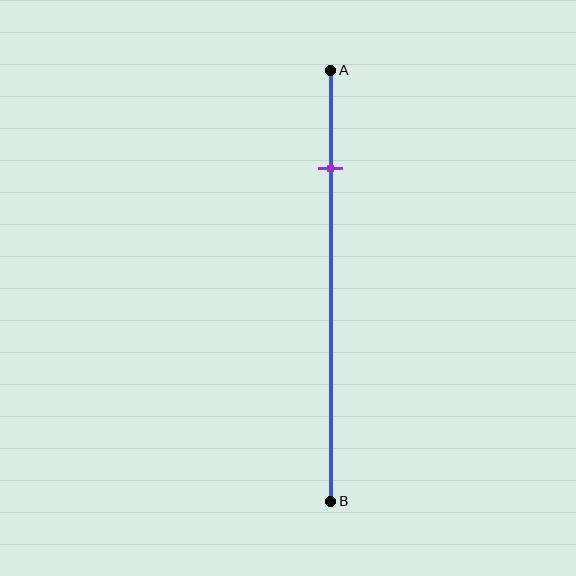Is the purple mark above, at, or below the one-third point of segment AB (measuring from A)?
The purple mark is above the one-third point of segment AB.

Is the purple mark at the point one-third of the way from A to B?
No, the mark is at about 25% from A, not at the 33% one-third point.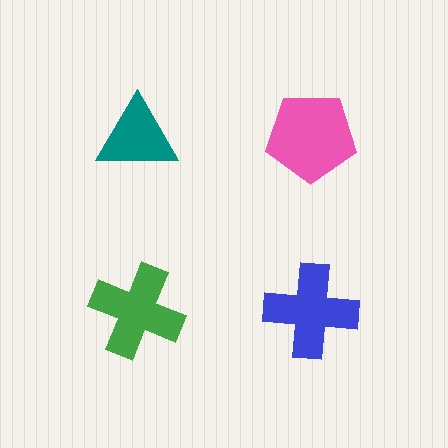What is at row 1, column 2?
A pink pentagon.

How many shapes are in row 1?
2 shapes.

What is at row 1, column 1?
A teal triangle.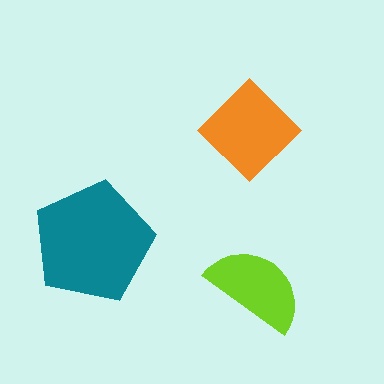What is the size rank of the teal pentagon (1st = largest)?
1st.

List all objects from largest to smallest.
The teal pentagon, the orange diamond, the lime semicircle.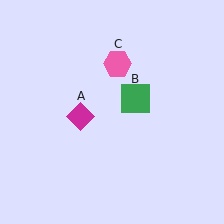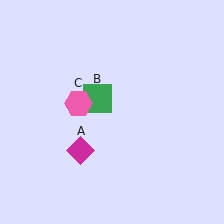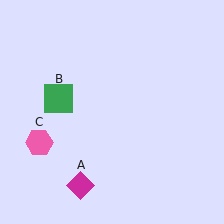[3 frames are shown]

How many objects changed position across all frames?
3 objects changed position: magenta diamond (object A), green square (object B), pink hexagon (object C).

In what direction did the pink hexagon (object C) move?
The pink hexagon (object C) moved down and to the left.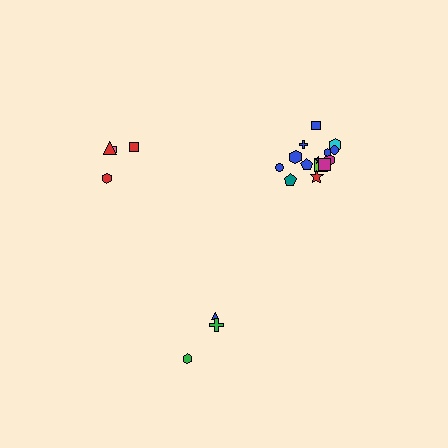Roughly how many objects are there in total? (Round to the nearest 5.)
Roughly 20 objects in total.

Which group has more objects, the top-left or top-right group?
The top-right group.